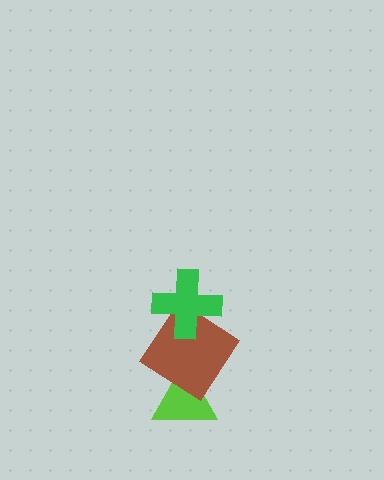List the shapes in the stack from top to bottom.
From top to bottom: the green cross, the brown diamond, the lime triangle.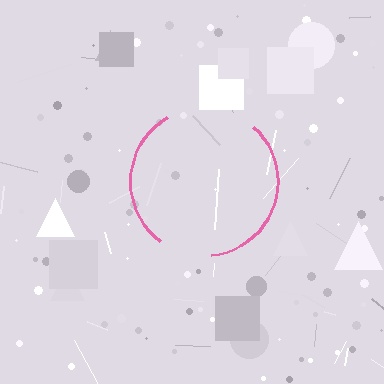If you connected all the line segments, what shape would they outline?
They would outline a circle.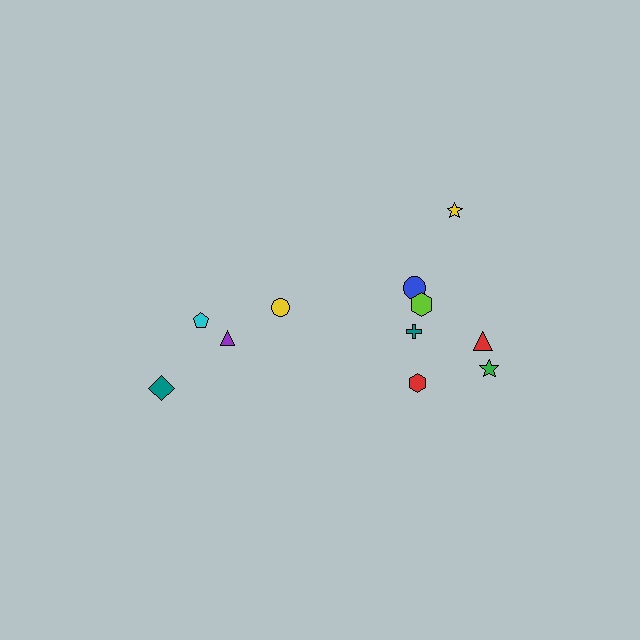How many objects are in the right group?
There are 7 objects.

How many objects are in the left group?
There are 4 objects.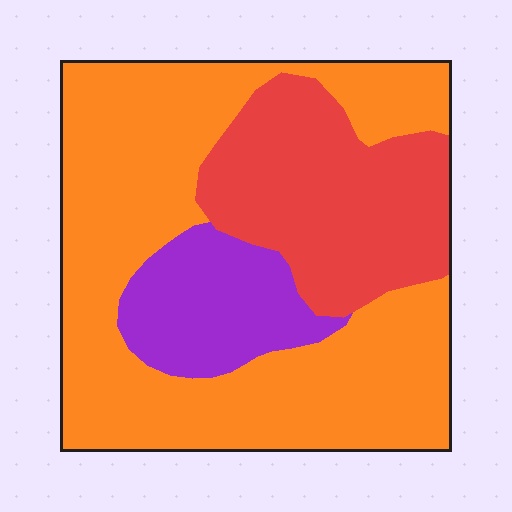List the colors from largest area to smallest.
From largest to smallest: orange, red, purple.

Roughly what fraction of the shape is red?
Red covers about 25% of the shape.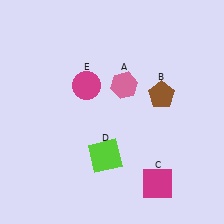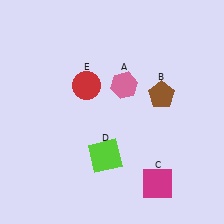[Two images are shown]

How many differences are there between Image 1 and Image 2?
There is 1 difference between the two images.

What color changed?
The circle (E) changed from magenta in Image 1 to red in Image 2.